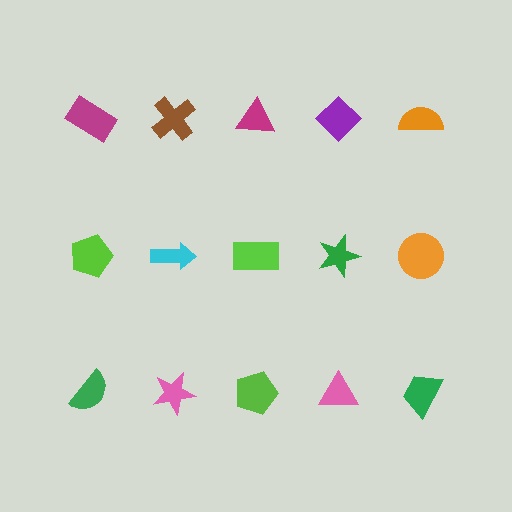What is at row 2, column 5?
An orange circle.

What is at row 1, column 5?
An orange semicircle.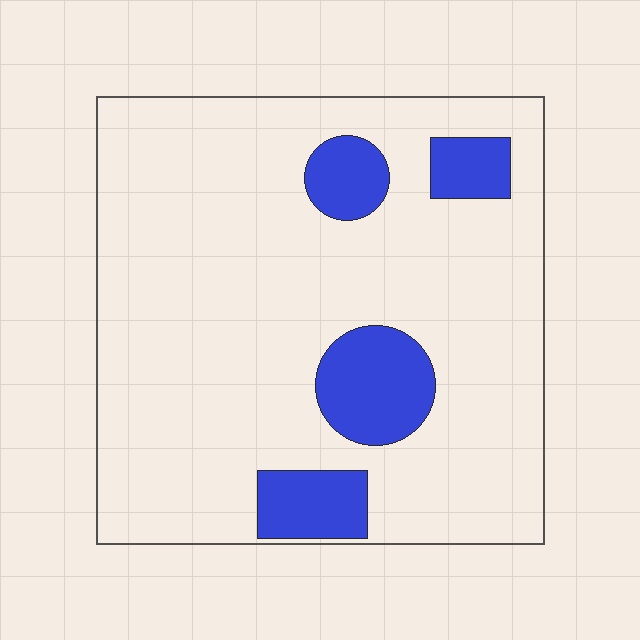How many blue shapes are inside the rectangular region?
4.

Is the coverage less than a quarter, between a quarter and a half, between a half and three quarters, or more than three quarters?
Less than a quarter.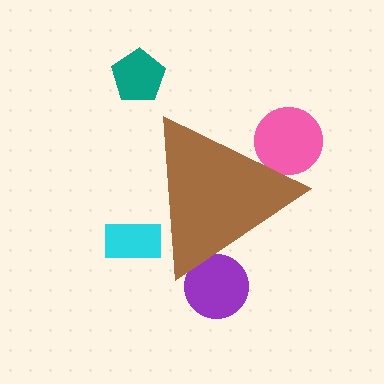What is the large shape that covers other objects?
A brown triangle.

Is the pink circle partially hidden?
Yes, the pink circle is partially hidden behind the brown triangle.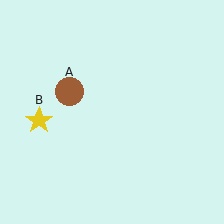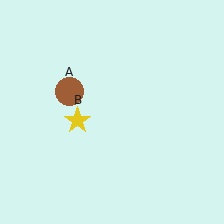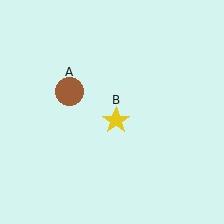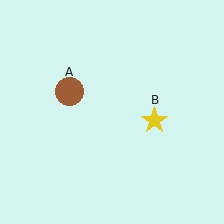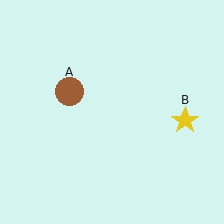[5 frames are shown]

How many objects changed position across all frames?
1 object changed position: yellow star (object B).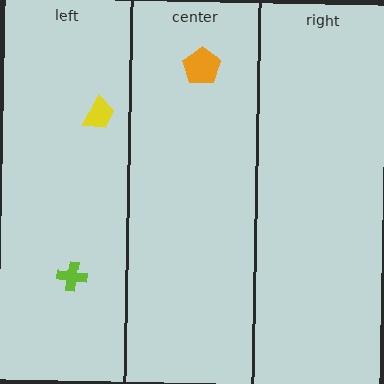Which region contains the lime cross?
The left region.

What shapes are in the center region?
The orange pentagon.